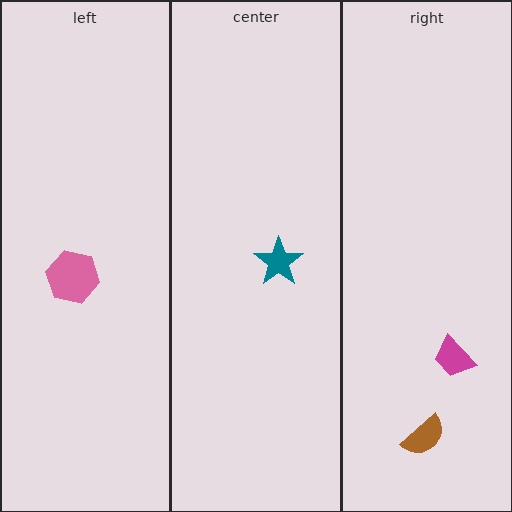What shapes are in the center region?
The teal star.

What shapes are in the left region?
The pink hexagon.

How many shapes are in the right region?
2.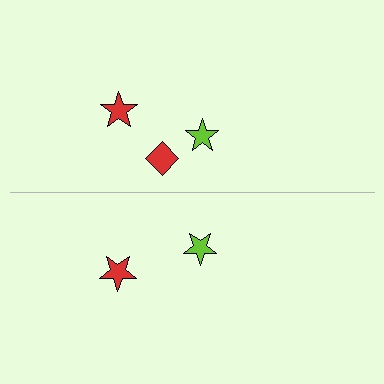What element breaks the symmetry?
A red diamond is missing from the bottom side.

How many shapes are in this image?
There are 5 shapes in this image.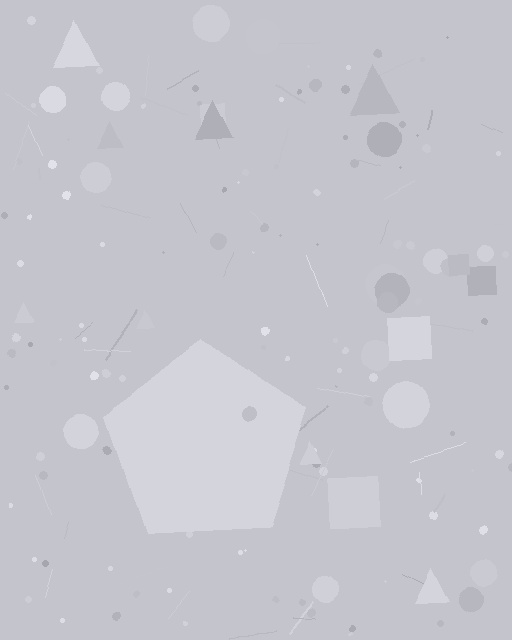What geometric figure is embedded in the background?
A pentagon is embedded in the background.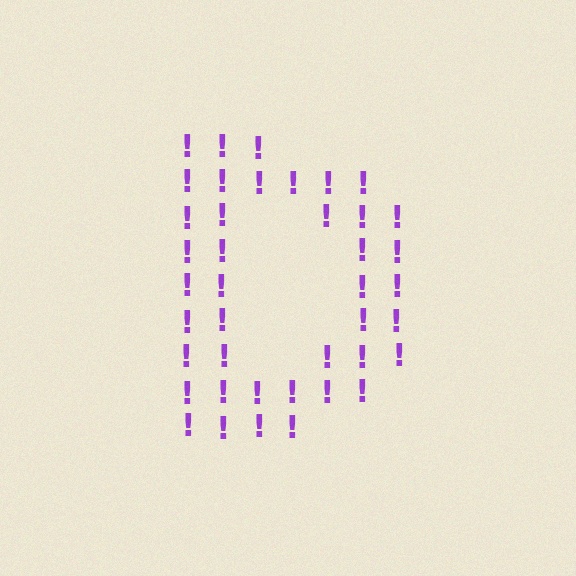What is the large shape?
The large shape is the letter D.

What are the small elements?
The small elements are exclamation marks.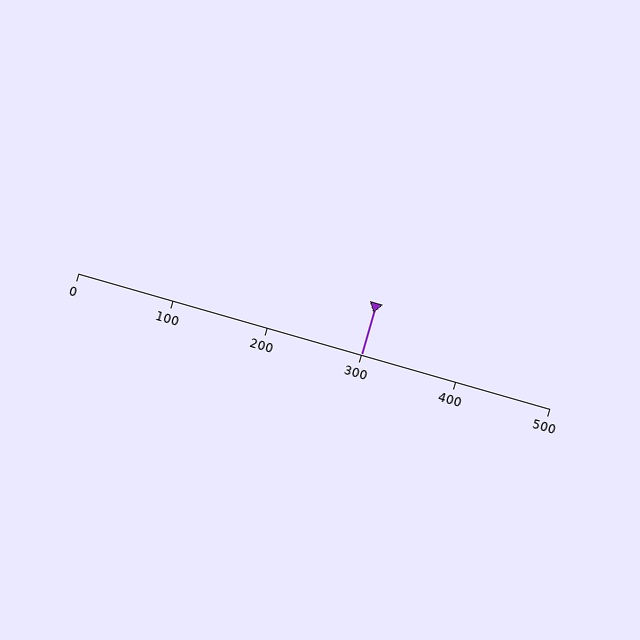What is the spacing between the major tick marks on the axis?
The major ticks are spaced 100 apart.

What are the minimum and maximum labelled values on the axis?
The axis runs from 0 to 500.